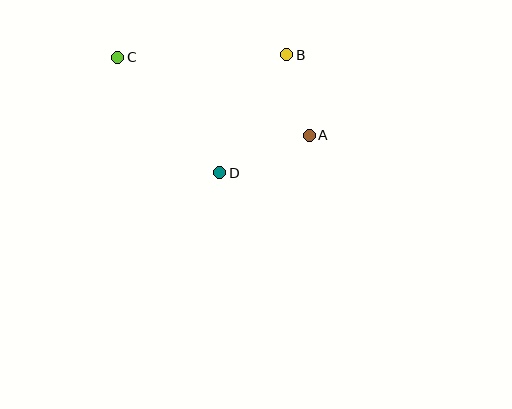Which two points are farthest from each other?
Points A and C are farthest from each other.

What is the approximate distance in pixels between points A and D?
The distance between A and D is approximately 97 pixels.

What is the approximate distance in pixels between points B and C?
The distance between B and C is approximately 169 pixels.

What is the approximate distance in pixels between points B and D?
The distance between B and D is approximately 135 pixels.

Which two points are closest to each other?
Points A and B are closest to each other.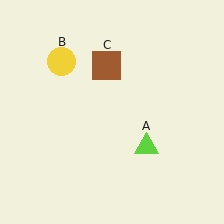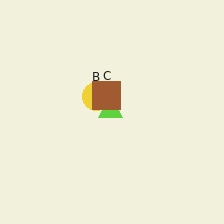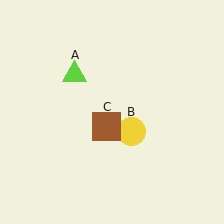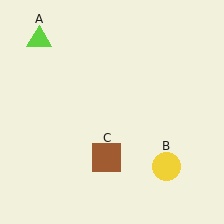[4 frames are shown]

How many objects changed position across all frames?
3 objects changed position: lime triangle (object A), yellow circle (object B), brown square (object C).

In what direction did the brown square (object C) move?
The brown square (object C) moved down.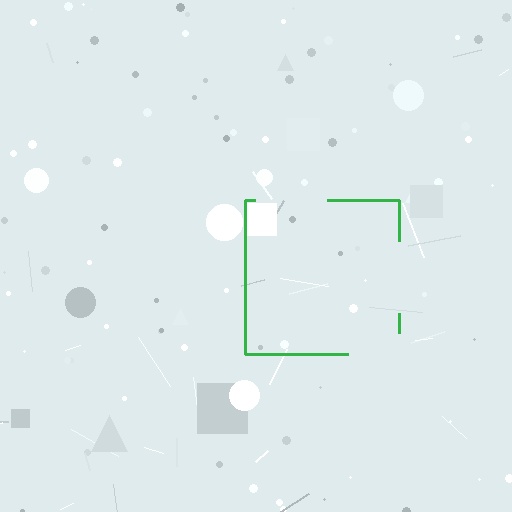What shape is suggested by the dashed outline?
The dashed outline suggests a square.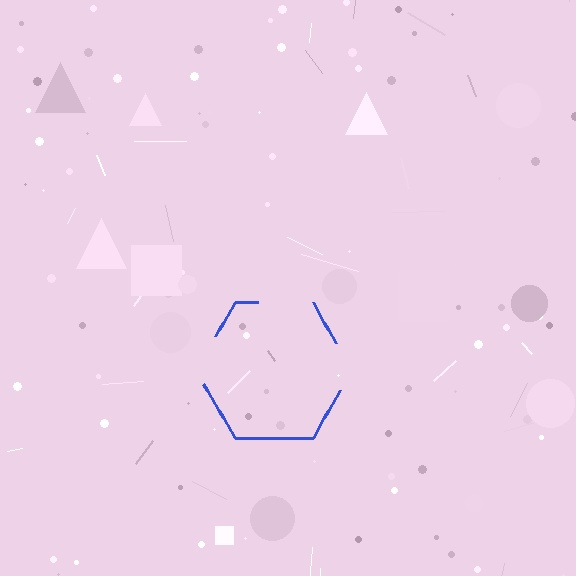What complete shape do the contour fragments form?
The contour fragments form a hexagon.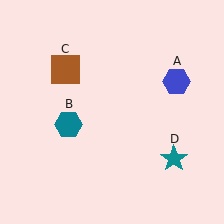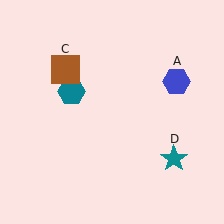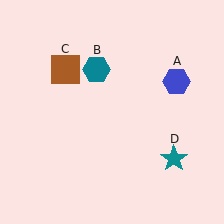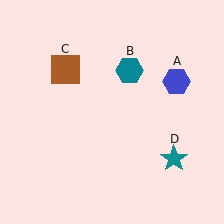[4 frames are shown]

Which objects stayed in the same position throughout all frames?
Blue hexagon (object A) and brown square (object C) and teal star (object D) remained stationary.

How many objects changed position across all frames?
1 object changed position: teal hexagon (object B).